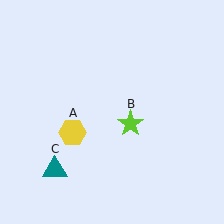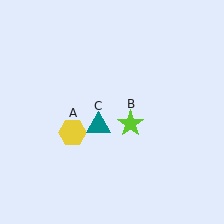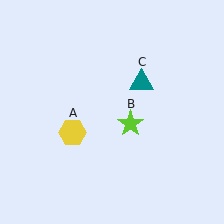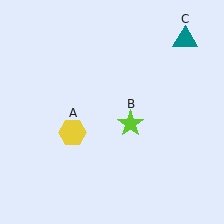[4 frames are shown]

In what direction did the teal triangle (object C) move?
The teal triangle (object C) moved up and to the right.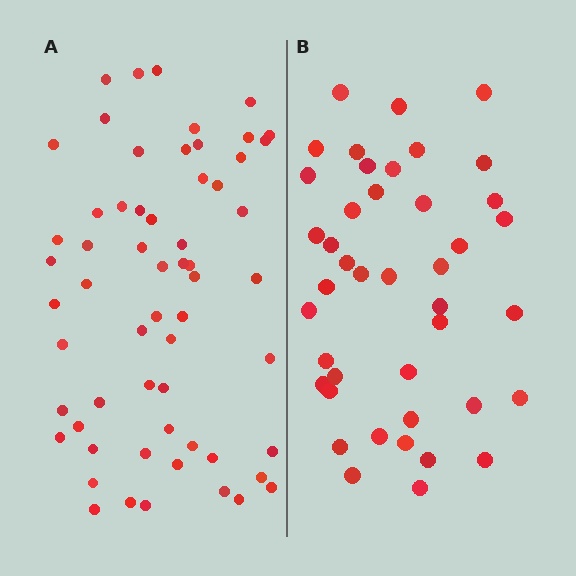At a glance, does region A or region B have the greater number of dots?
Region A (the left region) has more dots.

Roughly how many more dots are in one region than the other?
Region A has approximately 20 more dots than region B.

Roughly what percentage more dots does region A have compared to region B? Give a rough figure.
About 45% more.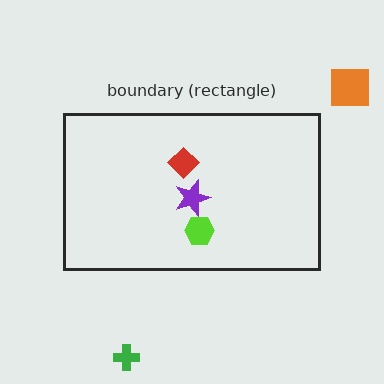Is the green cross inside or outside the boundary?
Outside.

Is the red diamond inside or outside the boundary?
Inside.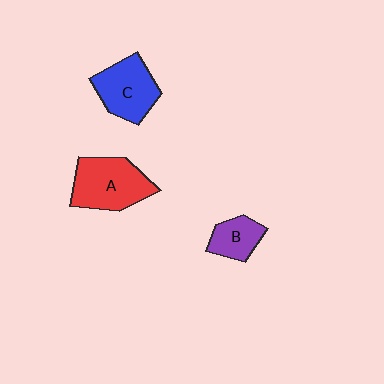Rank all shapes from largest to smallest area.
From largest to smallest: A (red), C (blue), B (purple).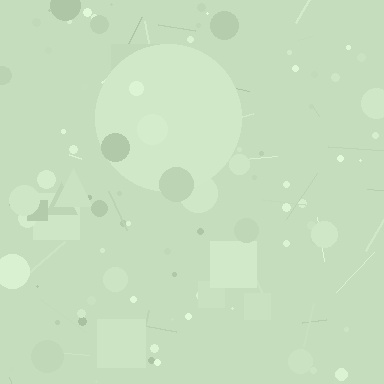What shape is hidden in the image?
A circle is hidden in the image.